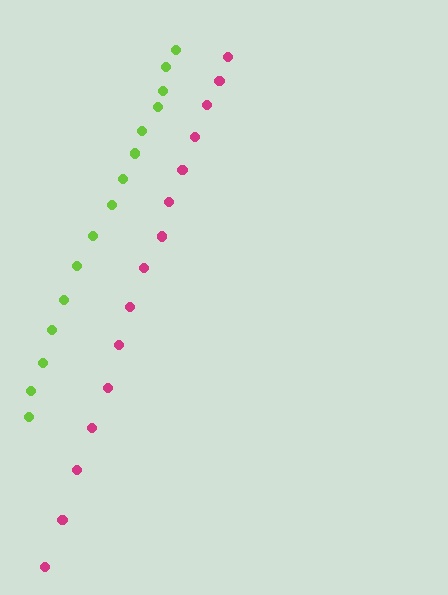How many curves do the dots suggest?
There are 2 distinct paths.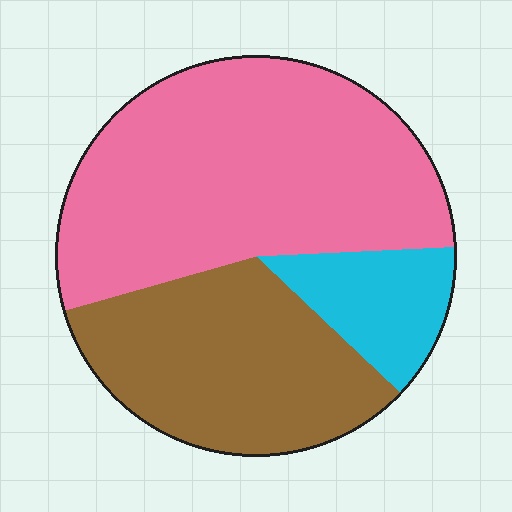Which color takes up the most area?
Pink, at roughly 55%.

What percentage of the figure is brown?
Brown covers 33% of the figure.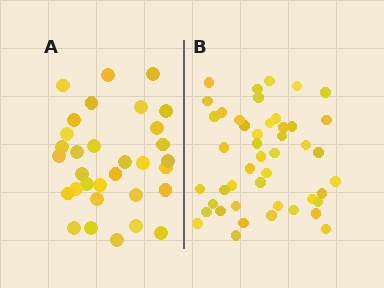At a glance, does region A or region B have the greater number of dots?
Region B (the right region) has more dots.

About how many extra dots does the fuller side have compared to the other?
Region B has approximately 15 more dots than region A.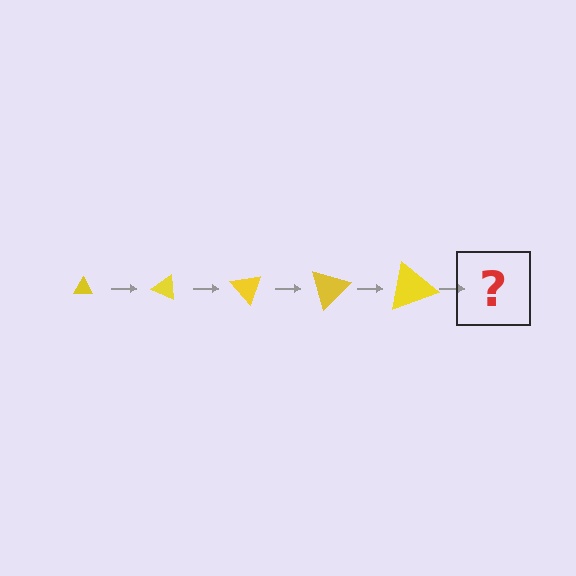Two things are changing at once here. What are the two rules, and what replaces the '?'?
The two rules are that the triangle grows larger each step and it rotates 25 degrees each step. The '?' should be a triangle, larger than the previous one and rotated 125 degrees from the start.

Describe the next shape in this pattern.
It should be a triangle, larger than the previous one and rotated 125 degrees from the start.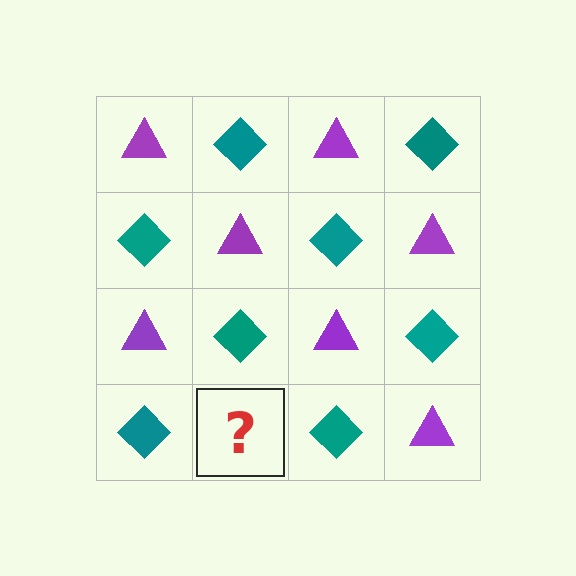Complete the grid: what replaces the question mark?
The question mark should be replaced with a purple triangle.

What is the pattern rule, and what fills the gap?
The rule is that it alternates purple triangle and teal diamond in a checkerboard pattern. The gap should be filled with a purple triangle.